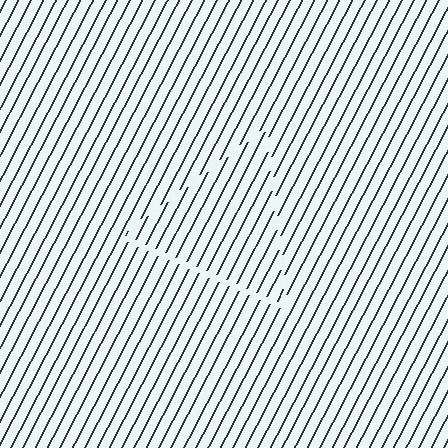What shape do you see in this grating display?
An illusory triangle. The interior of the shape contains the same grating, shifted by half a period — the contour is defined by the phase discontinuity where line-ends from the inner and outer gratings abut.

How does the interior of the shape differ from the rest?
The interior of the shape contains the same grating, shifted by half a period — the contour is defined by the phase discontinuity where line-ends from the inner and outer gratings abut.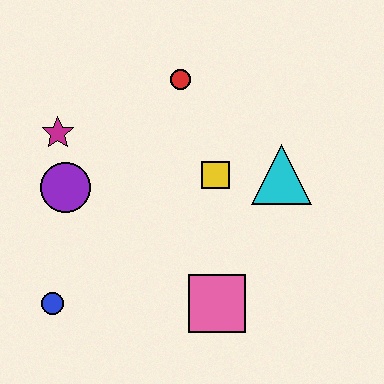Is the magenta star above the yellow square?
Yes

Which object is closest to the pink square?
The yellow square is closest to the pink square.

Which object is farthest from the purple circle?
The cyan triangle is farthest from the purple circle.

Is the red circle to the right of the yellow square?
No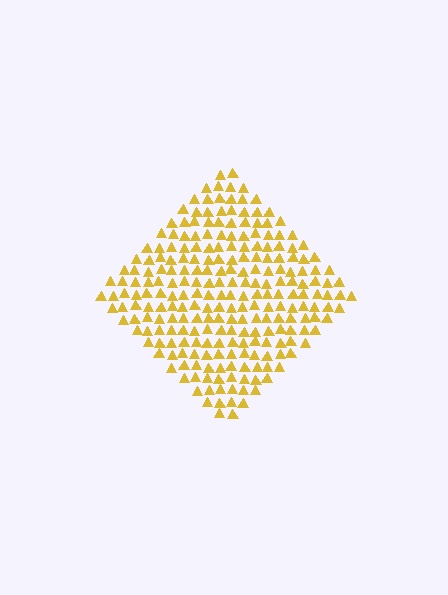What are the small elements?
The small elements are triangles.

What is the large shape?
The large shape is a diamond.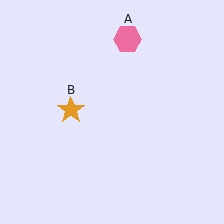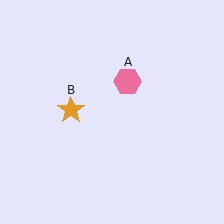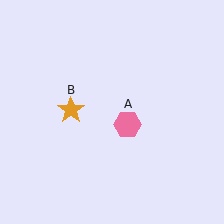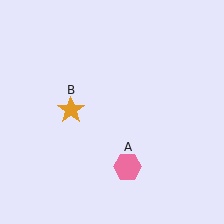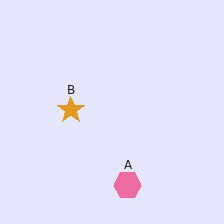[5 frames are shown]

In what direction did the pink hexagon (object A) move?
The pink hexagon (object A) moved down.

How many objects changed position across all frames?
1 object changed position: pink hexagon (object A).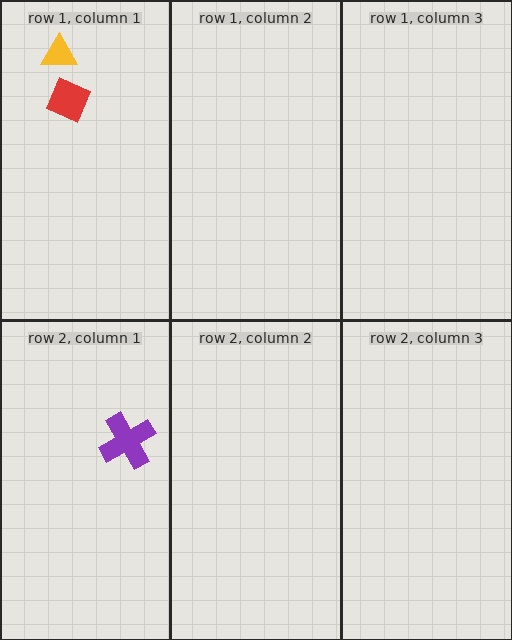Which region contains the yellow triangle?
The row 1, column 1 region.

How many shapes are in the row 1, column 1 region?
2.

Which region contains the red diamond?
The row 1, column 1 region.